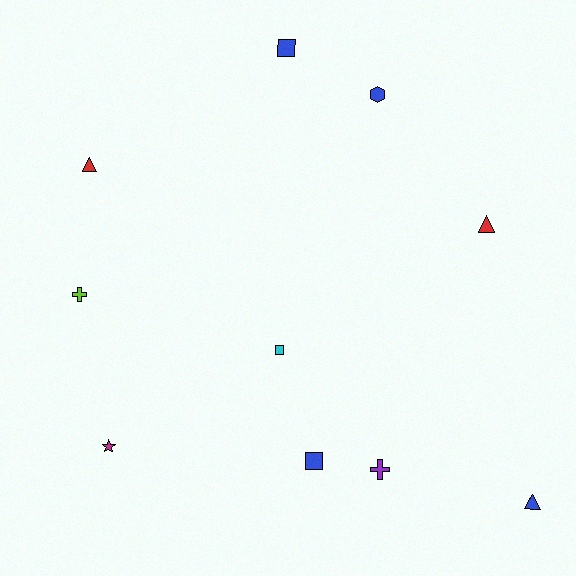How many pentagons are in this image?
There are no pentagons.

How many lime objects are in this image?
There is 1 lime object.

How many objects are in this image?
There are 10 objects.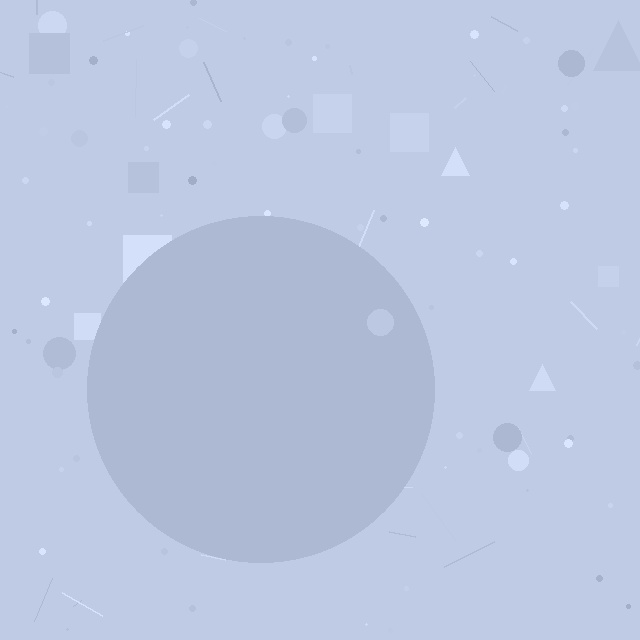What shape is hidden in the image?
A circle is hidden in the image.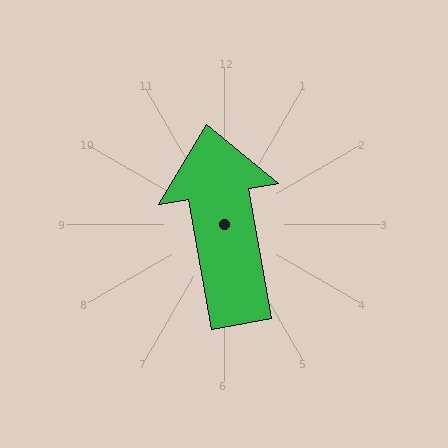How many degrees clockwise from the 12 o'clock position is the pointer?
Approximately 350 degrees.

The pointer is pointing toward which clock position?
Roughly 12 o'clock.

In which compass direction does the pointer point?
North.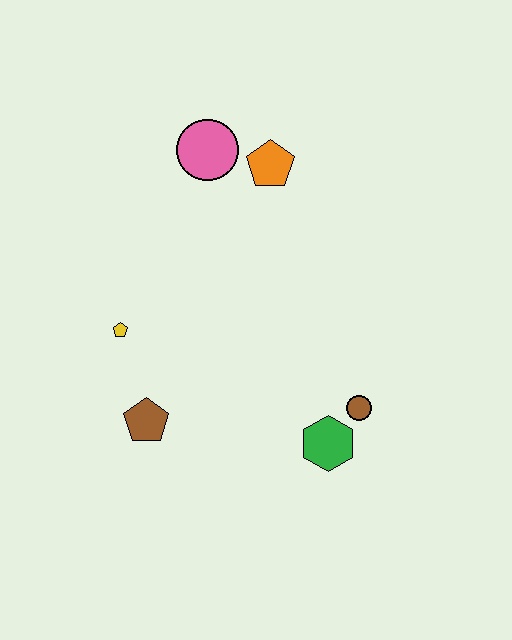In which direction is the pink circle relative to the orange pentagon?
The pink circle is to the left of the orange pentagon.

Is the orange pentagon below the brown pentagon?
No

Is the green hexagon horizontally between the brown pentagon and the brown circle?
Yes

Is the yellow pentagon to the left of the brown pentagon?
Yes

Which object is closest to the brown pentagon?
The yellow pentagon is closest to the brown pentagon.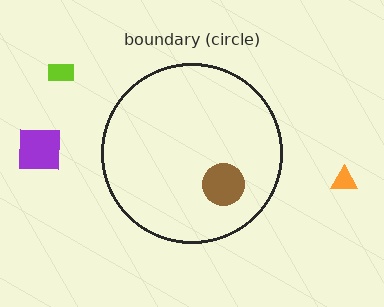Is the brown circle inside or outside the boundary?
Inside.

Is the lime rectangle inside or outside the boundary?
Outside.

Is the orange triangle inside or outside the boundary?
Outside.